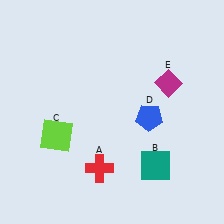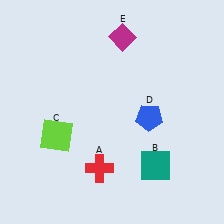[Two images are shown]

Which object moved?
The magenta diamond (E) moved up.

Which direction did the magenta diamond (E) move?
The magenta diamond (E) moved up.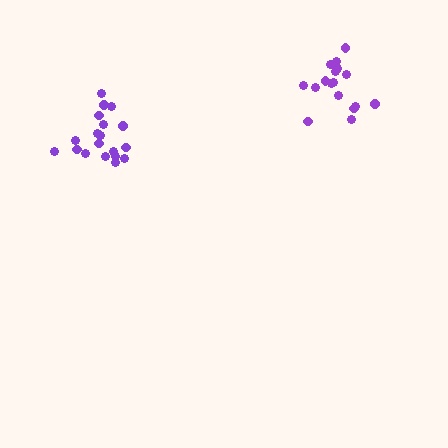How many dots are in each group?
Group 1: 19 dots, Group 2: 17 dots (36 total).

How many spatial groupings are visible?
There are 2 spatial groupings.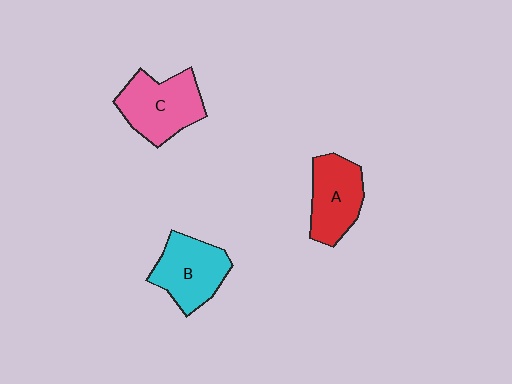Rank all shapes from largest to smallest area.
From largest to smallest: C (pink), B (cyan), A (red).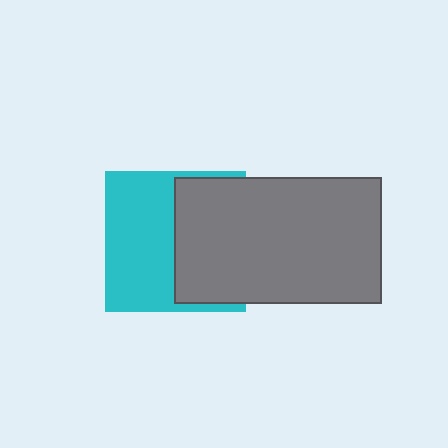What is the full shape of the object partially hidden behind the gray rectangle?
The partially hidden object is a cyan square.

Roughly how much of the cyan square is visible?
About half of it is visible (roughly 54%).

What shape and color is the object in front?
The object in front is a gray rectangle.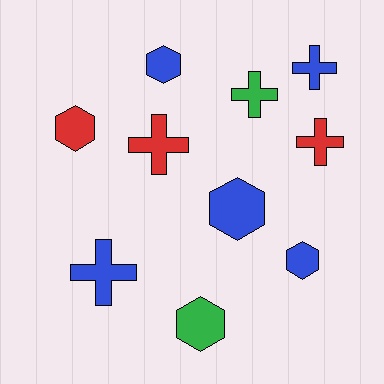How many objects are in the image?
There are 10 objects.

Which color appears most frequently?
Blue, with 5 objects.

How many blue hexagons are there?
There are 3 blue hexagons.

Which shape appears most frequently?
Hexagon, with 5 objects.